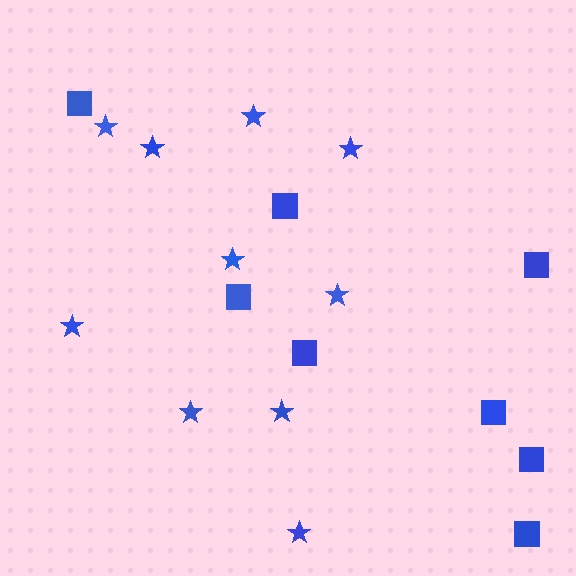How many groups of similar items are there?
There are 2 groups: one group of stars (10) and one group of squares (8).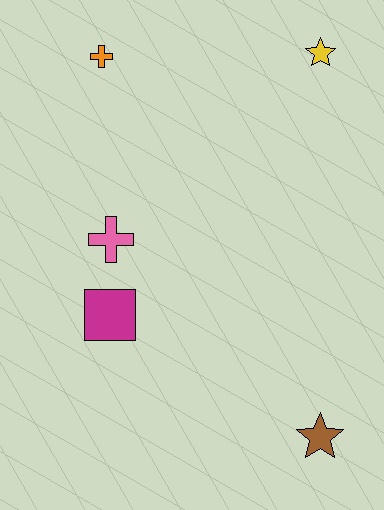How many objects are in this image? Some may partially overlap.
There are 5 objects.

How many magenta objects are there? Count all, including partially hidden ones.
There is 1 magenta object.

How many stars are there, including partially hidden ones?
There are 2 stars.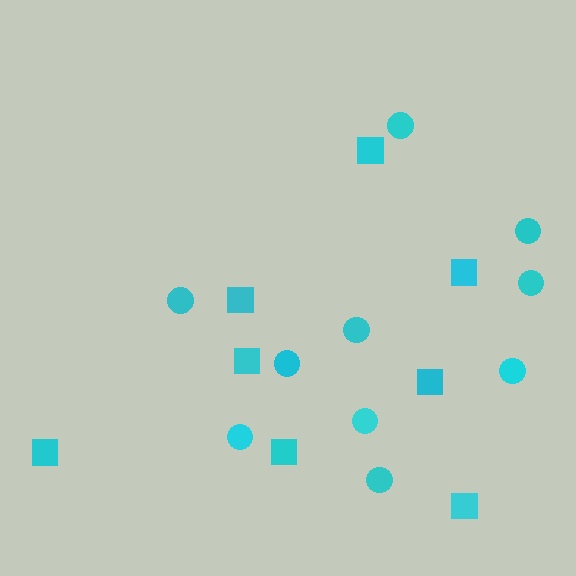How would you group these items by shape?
There are 2 groups: one group of squares (8) and one group of circles (10).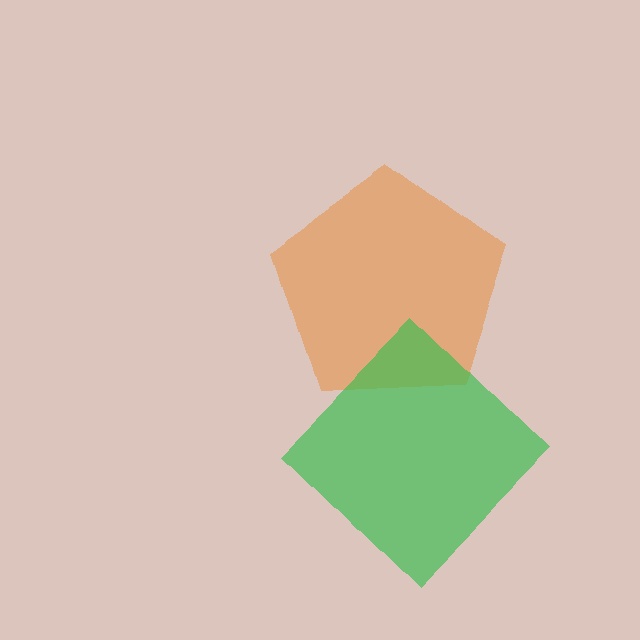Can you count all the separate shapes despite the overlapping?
Yes, there are 2 separate shapes.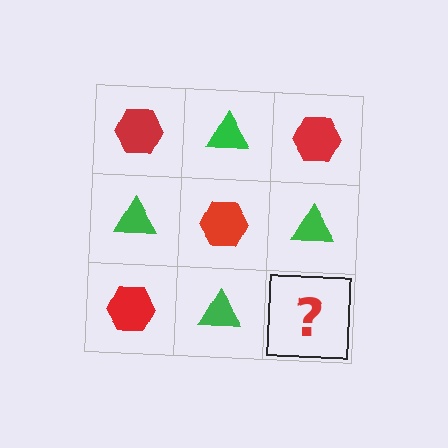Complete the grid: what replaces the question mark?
The question mark should be replaced with a red hexagon.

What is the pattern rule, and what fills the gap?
The rule is that it alternates red hexagon and green triangle in a checkerboard pattern. The gap should be filled with a red hexagon.